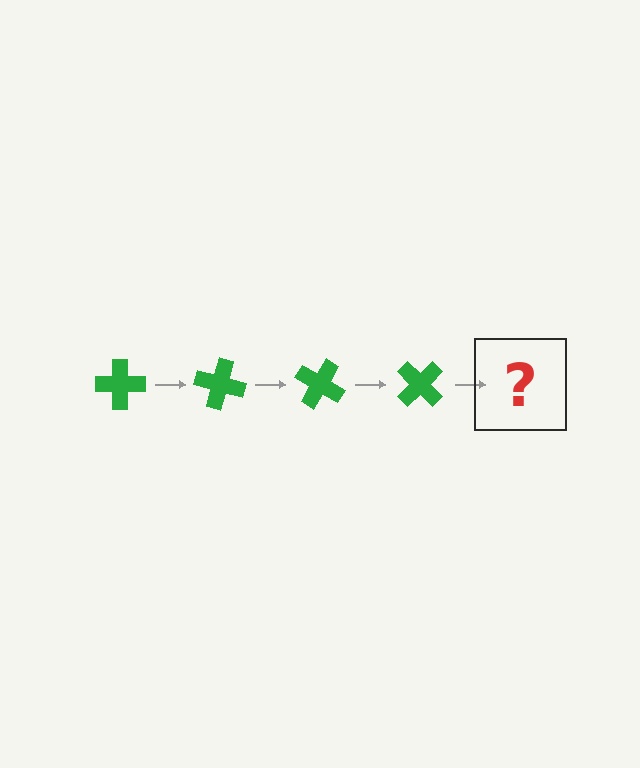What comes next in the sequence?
The next element should be a green cross rotated 60 degrees.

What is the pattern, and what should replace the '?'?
The pattern is that the cross rotates 15 degrees each step. The '?' should be a green cross rotated 60 degrees.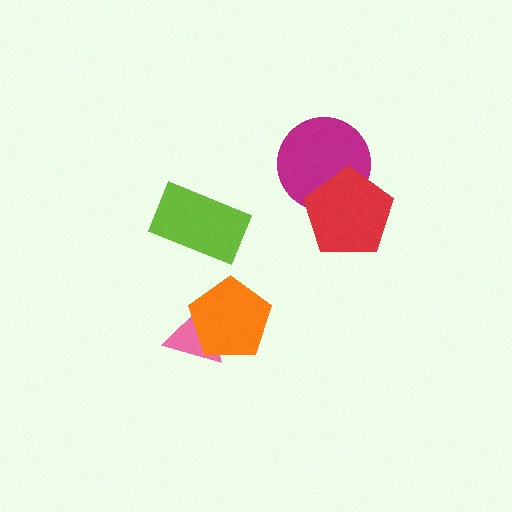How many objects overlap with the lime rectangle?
0 objects overlap with the lime rectangle.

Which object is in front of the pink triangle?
The orange pentagon is in front of the pink triangle.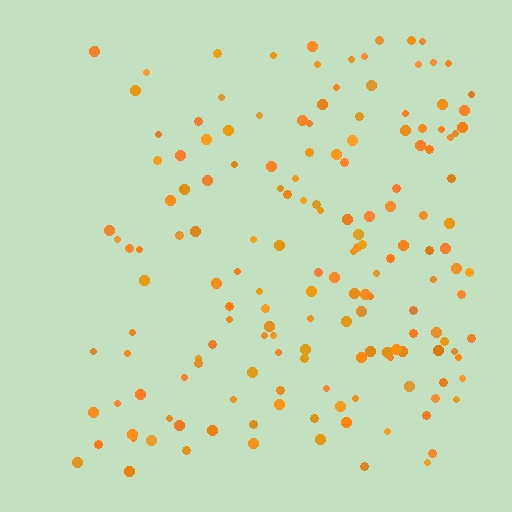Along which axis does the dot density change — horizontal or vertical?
Horizontal.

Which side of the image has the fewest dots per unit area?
The left.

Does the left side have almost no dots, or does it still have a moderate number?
Still a moderate number, just noticeably fewer than the right.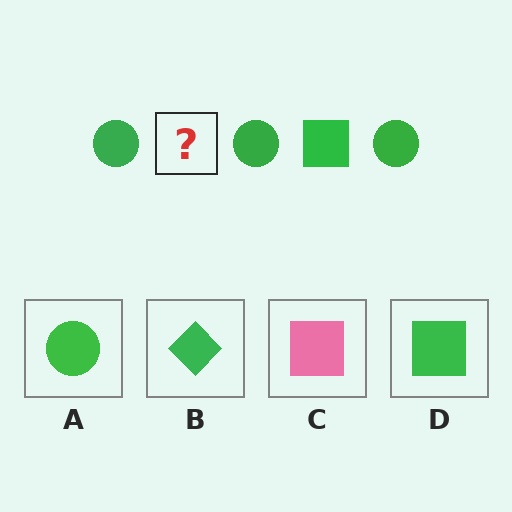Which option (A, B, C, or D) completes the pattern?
D.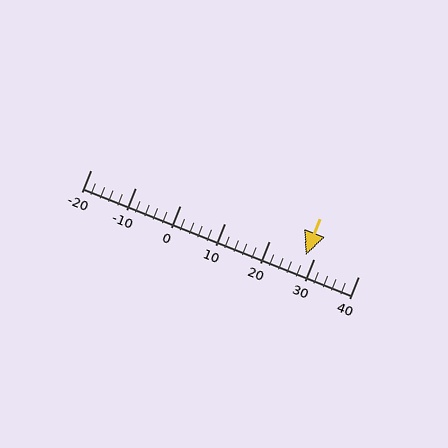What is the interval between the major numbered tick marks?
The major tick marks are spaced 10 units apart.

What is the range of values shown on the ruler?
The ruler shows values from -20 to 40.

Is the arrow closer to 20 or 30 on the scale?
The arrow is closer to 30.